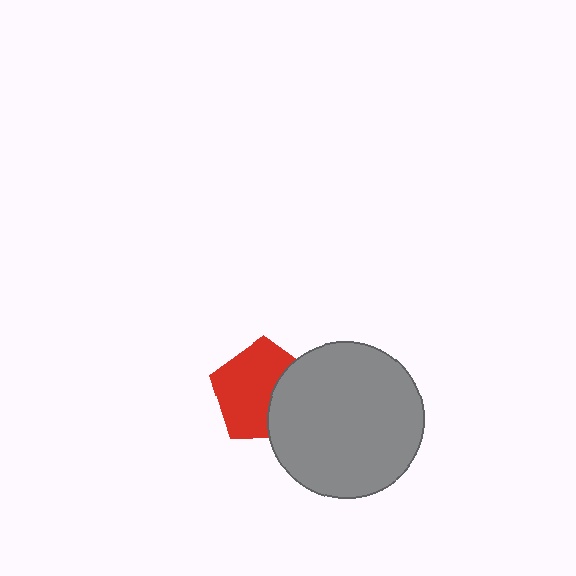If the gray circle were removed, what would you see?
You would see the complete red pentagon.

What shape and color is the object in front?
The object in front is a gray circle.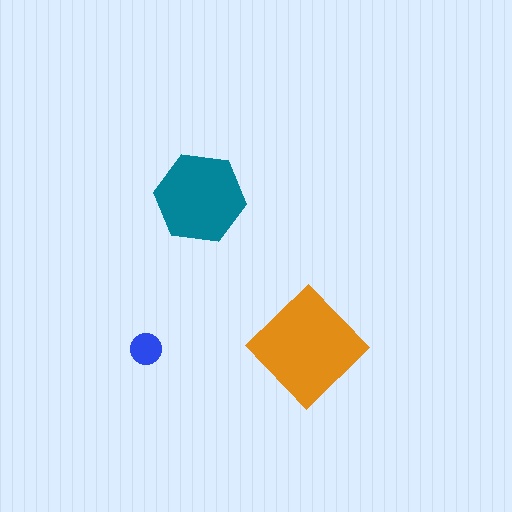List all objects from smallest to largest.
The blue circle, the teal hexagon, the orange diamond.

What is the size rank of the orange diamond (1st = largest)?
1st.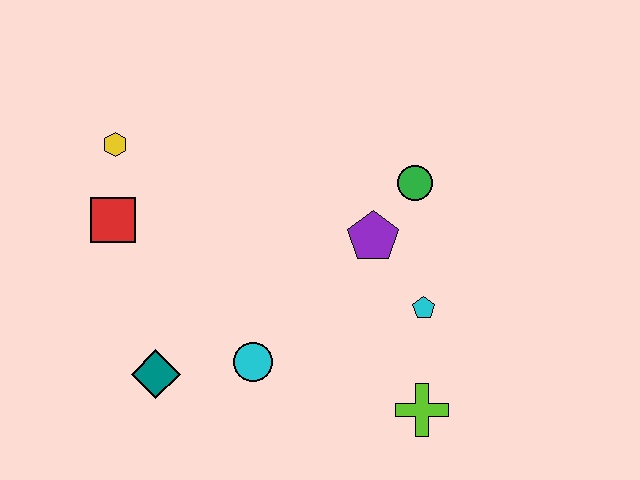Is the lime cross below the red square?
Yes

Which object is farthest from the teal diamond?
The green circle is farthest from the teal diamond.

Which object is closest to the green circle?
The purple pentagon is closest to the green circle.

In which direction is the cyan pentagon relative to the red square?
The cyan pentagon is to the right of the red square.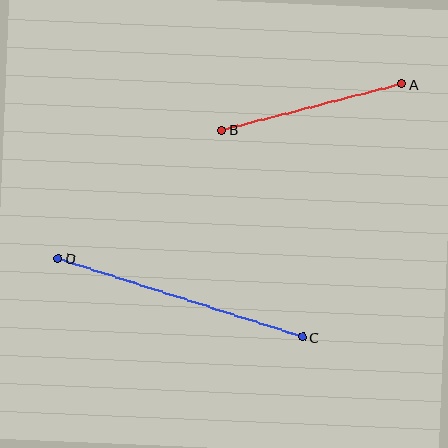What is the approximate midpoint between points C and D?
The midpoint is at approximately (180, 298) pixels.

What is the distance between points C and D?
The distance is approximately 257 pixels.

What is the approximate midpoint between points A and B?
The midpoint is at approximately (312, 107) pixels.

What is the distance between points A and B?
The distance is approximately 186 pixels.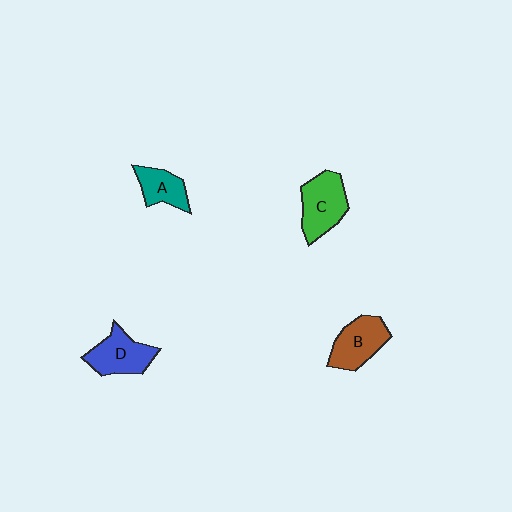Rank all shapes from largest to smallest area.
From largest to smallest: C (green), D (blue), B (brown), A (teal).